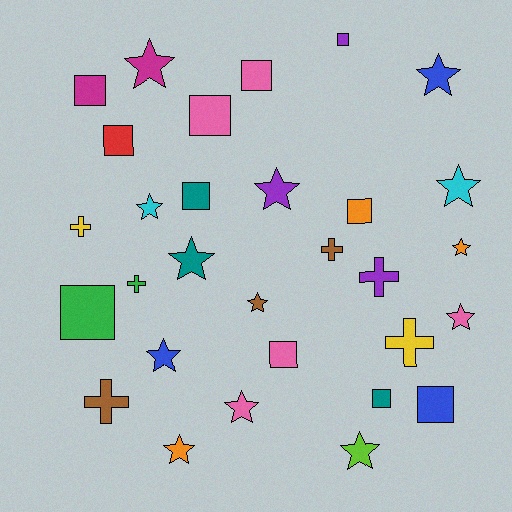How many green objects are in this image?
There are 2 green objects.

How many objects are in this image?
There are 30 objects.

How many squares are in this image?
There are 11 squares.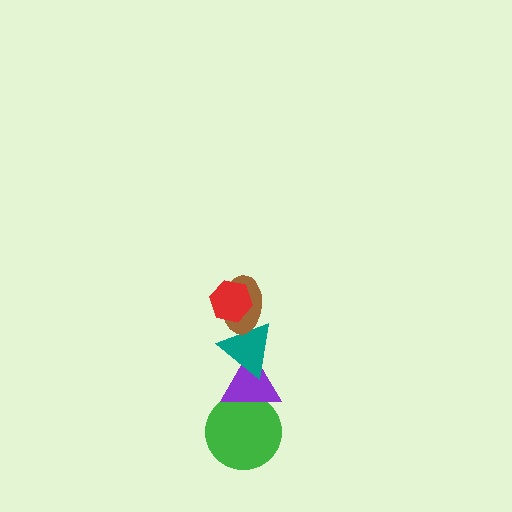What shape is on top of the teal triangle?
The brown ellipse is on top of the teal triangle.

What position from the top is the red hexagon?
The red hexagon is 1st from the top.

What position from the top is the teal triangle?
The teal triangle is 3rd from the top.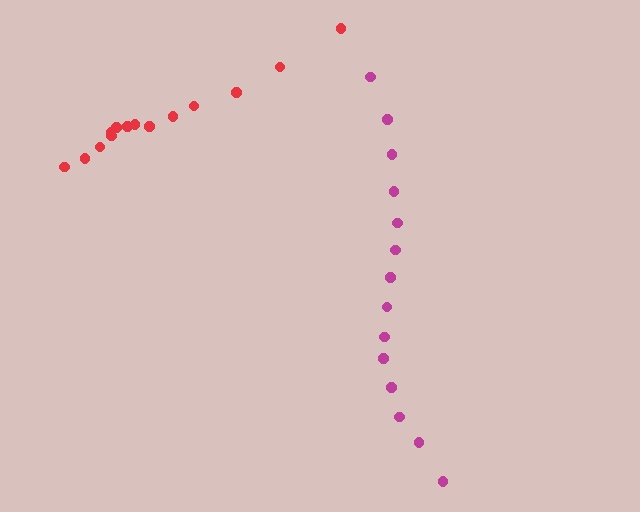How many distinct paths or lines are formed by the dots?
There are 2 distinct paths.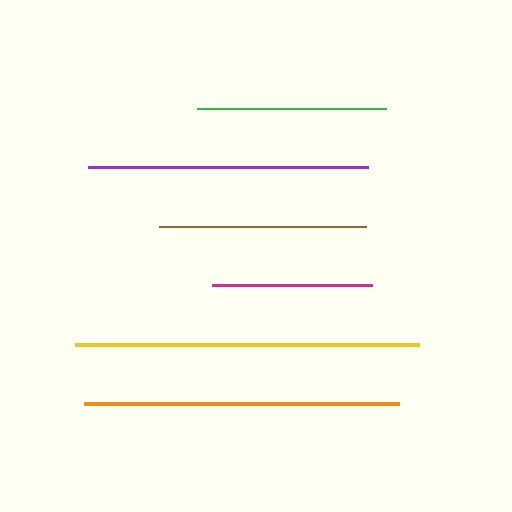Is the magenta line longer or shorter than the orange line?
The orange line is longer than the magenta line.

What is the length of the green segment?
The green segment is approximately 189 pixels long.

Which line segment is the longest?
The yellow line is the longest at approximately 344 pixels.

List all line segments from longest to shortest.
From longest to shortest: yellow, orange, purple, brown, green, magenta.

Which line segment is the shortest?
The magenta line is the shortest at approximately 160 pixels.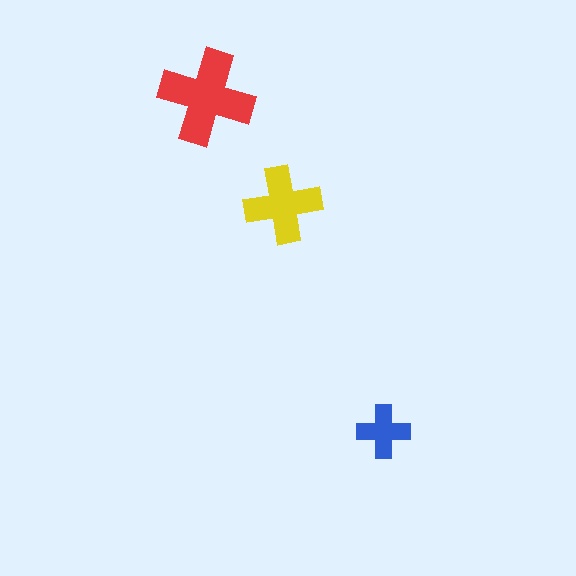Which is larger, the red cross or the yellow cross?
The red one.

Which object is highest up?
The red cross is topmost.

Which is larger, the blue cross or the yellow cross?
The yellow one.